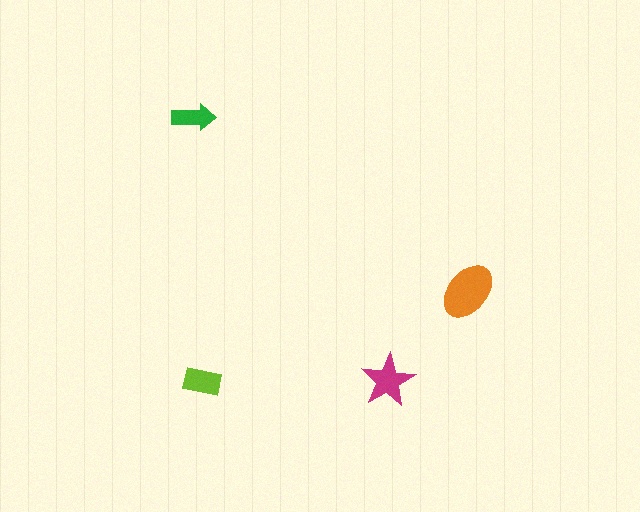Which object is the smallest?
The green arrow.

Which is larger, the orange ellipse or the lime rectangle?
The orange ellipse.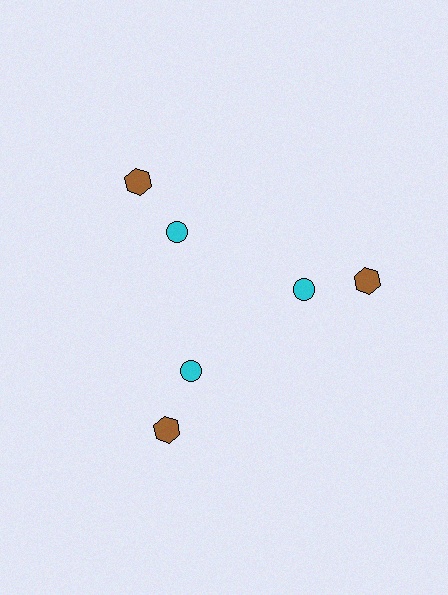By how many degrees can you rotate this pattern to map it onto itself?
The pattern maps onto itself every 120 degrees of rotation.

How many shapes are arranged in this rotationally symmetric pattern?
There are 6 shapes, arranged in 3 groups of 2.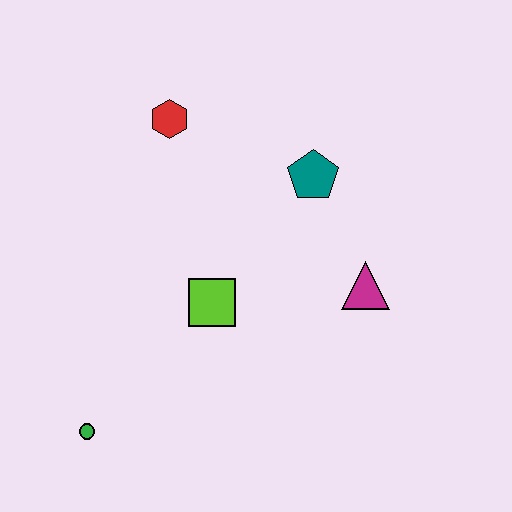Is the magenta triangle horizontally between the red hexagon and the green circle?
No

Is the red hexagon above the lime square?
Yes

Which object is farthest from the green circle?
The teal pentagon is farthest from the green circle.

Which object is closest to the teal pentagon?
The magenta triangle is closest to the teal pentagon.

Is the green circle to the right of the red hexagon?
No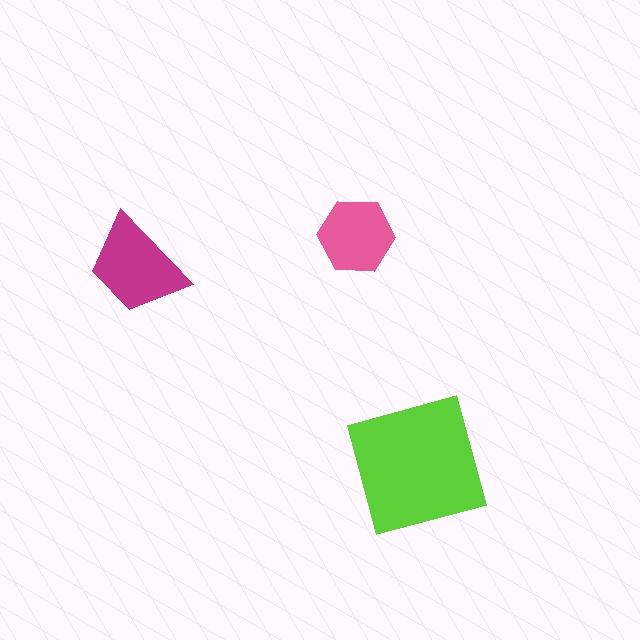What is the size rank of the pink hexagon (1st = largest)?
3rd.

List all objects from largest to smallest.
The lime square, the magenta trapezoid, the pink hexagon.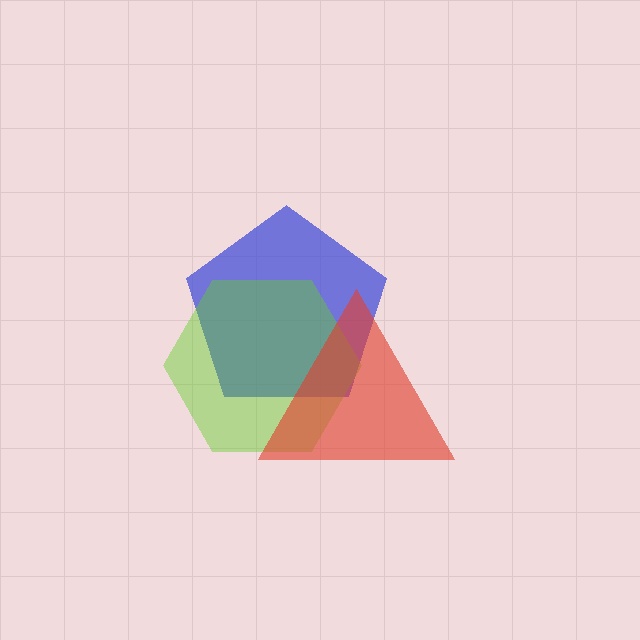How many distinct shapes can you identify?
There are 3 distinct shapes: a blue pentagon, a lime hexagon, a red triangle.